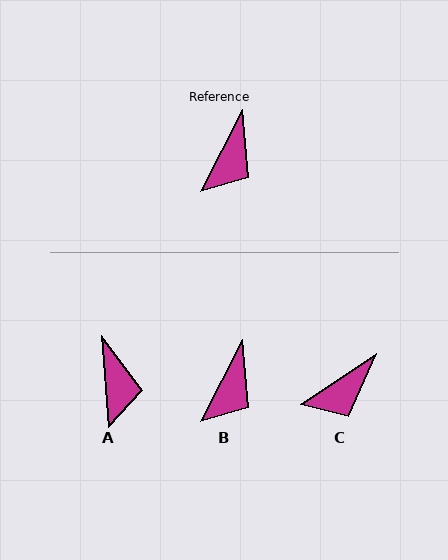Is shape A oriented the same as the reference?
No, it is off by about 32 degrees.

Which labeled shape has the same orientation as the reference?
B.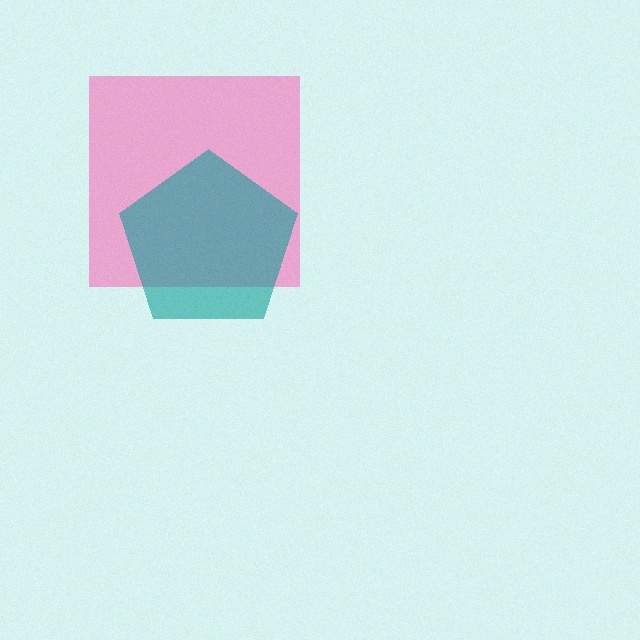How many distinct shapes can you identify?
There are 2 distinct shapes: a pink square, a teal pentagon.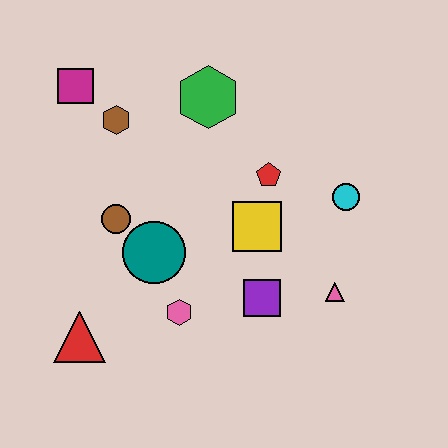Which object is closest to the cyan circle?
The red pentagon is closest to the cyan circle.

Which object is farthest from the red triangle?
The cyan circle is farthest from the red triangle.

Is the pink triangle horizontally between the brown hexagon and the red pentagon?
No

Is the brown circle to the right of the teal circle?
No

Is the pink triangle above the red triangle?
Yes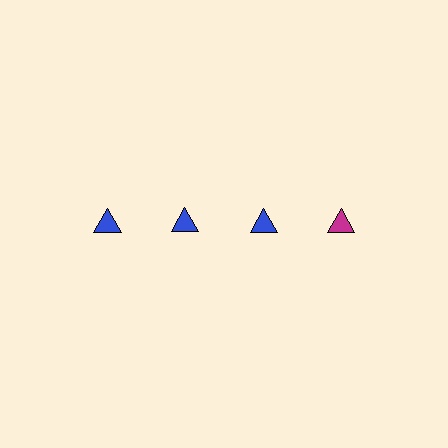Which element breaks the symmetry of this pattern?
The magenta triangle in the top row, second from right column breaks the symmetry. All other shapes are blue triangles.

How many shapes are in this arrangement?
There are 4 shapes arranged in a grid pattern.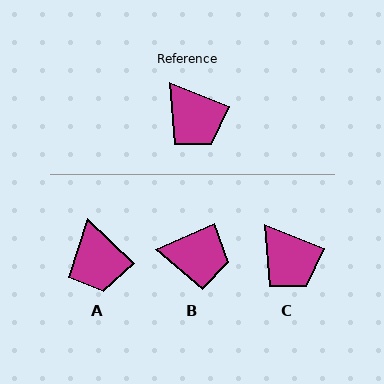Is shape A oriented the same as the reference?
No, it is off by about 22 degrees.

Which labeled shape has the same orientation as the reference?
C.